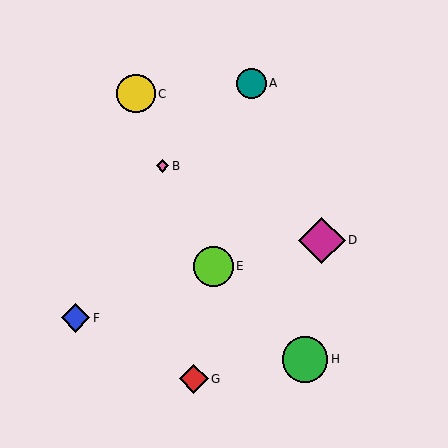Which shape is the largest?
The magenta diamond (labeled D) is the largest.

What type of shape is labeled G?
Shape G is a red diamond.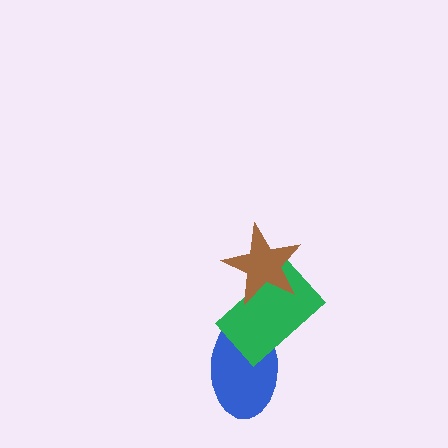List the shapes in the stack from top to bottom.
From top to bottom: the brown star, the green rectangle, the blue ellipse.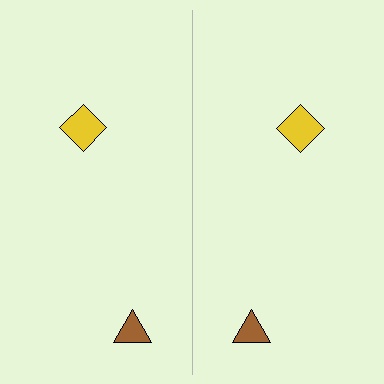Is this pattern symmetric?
Yes, this pattern has bilateral (reflection) symmetry.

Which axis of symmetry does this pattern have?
The pattern has a vertical axis of symmetry running through the center of the image.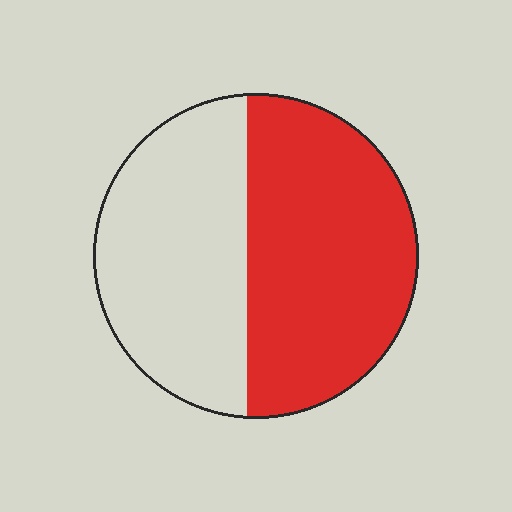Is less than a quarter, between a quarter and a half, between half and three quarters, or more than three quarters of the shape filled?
Between half and three quarters.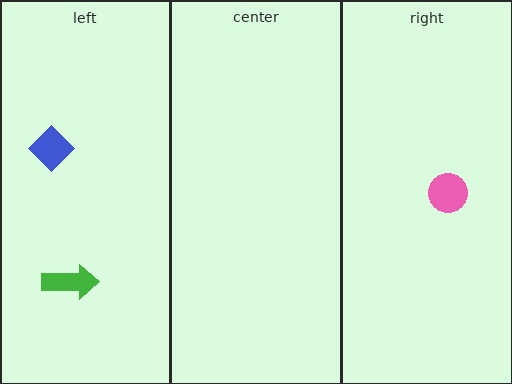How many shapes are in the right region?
1.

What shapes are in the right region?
The pink circle.